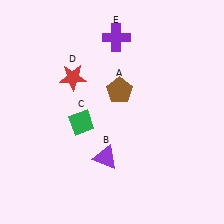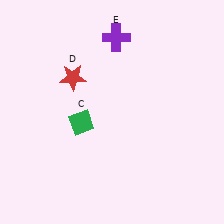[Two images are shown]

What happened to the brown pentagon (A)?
The brown pentagon (A) was removed in Image 2. It was in the top-right area of Image 1.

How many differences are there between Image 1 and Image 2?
There are 2 differences between the two images.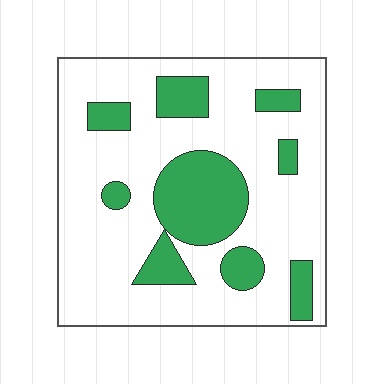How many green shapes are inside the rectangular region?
9.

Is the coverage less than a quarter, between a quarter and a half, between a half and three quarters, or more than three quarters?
Less than a quarter.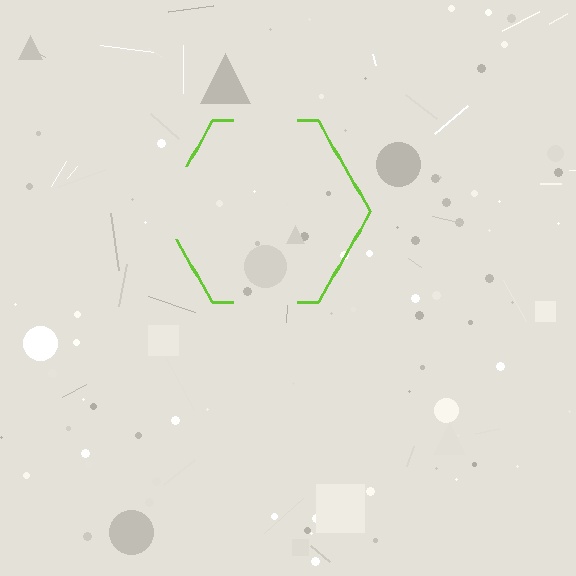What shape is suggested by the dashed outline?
The dashed outline suggests a hexagon.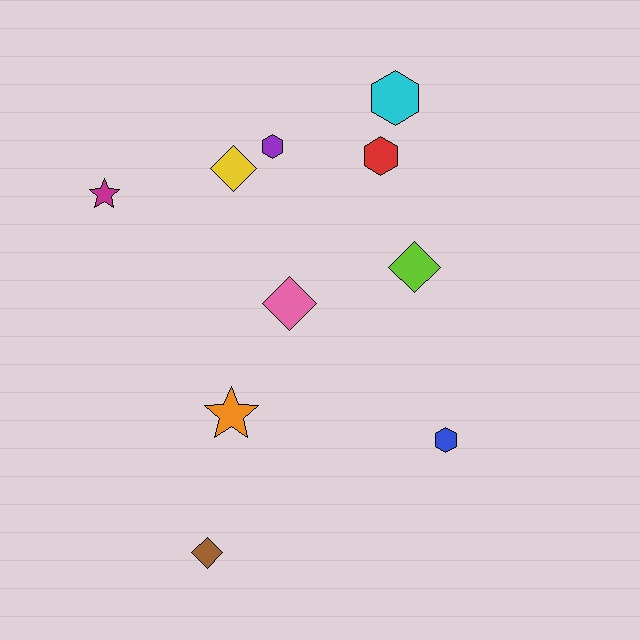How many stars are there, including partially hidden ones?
There are 2 stars.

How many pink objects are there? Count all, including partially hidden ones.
There is 1 pink object.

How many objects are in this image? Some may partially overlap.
There are 10 objects.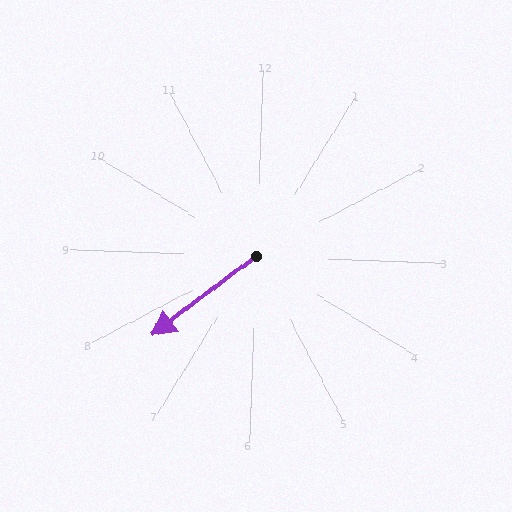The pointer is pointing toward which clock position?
Roughly 8 o'clock.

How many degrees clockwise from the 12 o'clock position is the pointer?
Approximately 231 degrees.